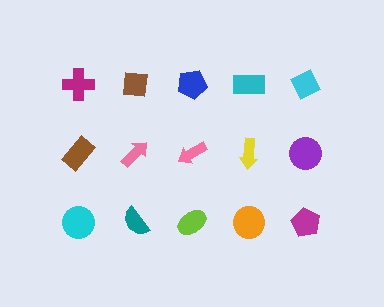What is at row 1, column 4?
A cyan rectangle.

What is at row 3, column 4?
An orange circle.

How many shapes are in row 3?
5 shapes.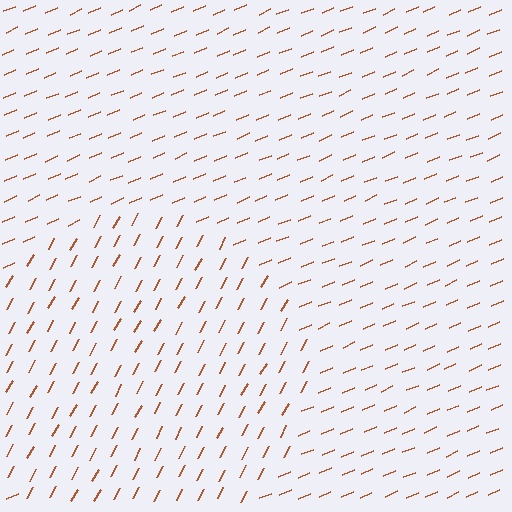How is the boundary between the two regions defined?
The boundary is defined purely by a change in line orientation (approximately 38 degrees difference). All lines are the same color and thickness.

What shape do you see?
I see a circle.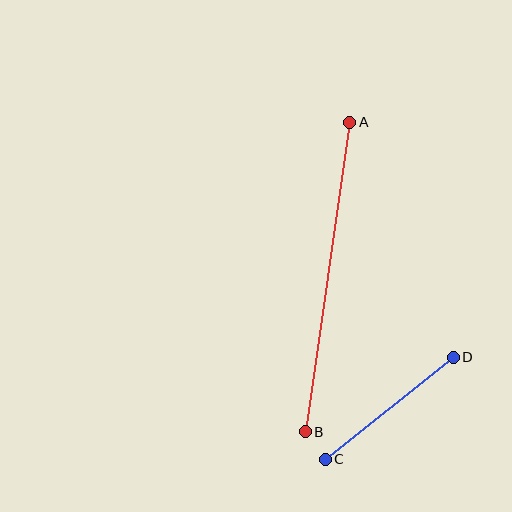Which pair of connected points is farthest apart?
Points A and B are farthest apart.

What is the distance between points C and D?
The distance is approximately 163 pixels.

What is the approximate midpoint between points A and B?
The midpoint is at approximately (328, 277) pixels.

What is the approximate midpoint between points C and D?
The midpoint is at approximately (389, 408) pixels.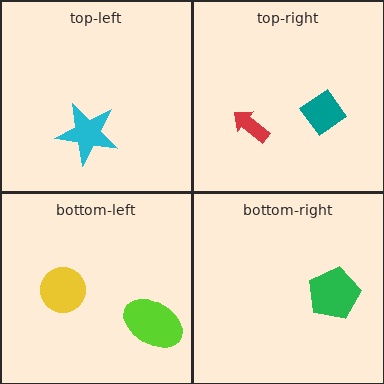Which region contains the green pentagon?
The bottom-right region.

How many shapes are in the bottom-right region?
1.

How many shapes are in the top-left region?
1.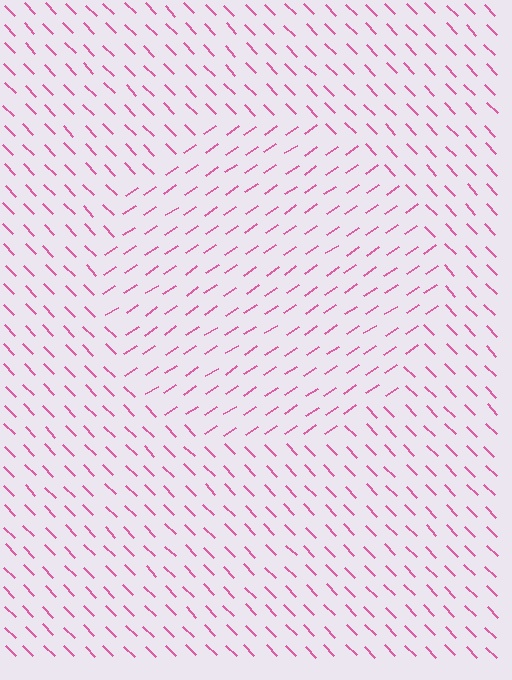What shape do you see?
I see a circle.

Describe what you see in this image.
The image is filled with small pink line segments. A circle region in the image has lines oriented differently from the surrounding lines, creating a visible texture boundary.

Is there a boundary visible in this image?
Yes, there is a texture boundary formed by a change in line orientation.